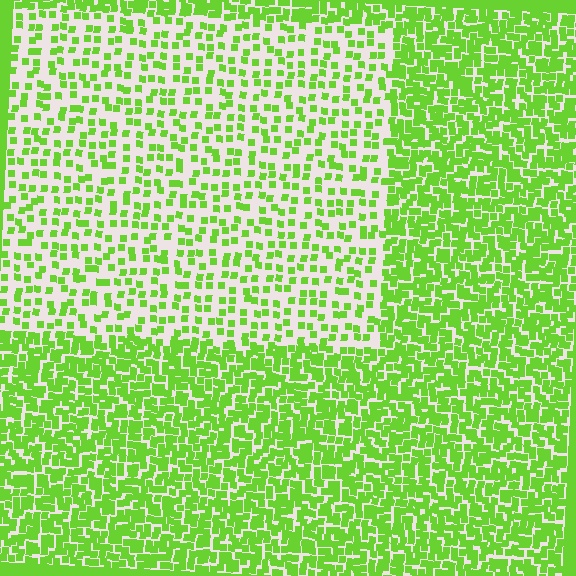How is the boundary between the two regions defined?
The boundary is defined by a change in element density (approximately 2.3x ratio). All elements are the same color, size, and shape.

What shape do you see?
I see a rectangle.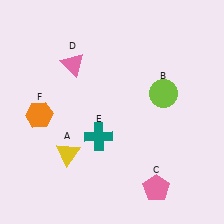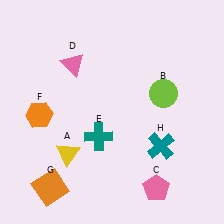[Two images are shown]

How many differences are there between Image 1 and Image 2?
There are 2 differences between the two images.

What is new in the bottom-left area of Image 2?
An orange square (G) was added in the bottom-left area of Image 2.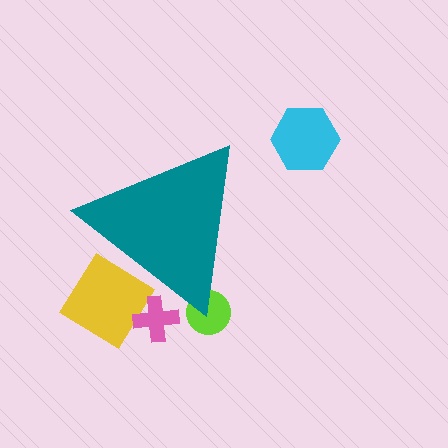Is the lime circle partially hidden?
Yes, the lime circle is partially hidden behind the teal triangle.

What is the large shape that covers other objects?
A teal triangle.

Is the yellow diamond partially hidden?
Yes, the yellow diamond is partially hidden behind the teal triangle.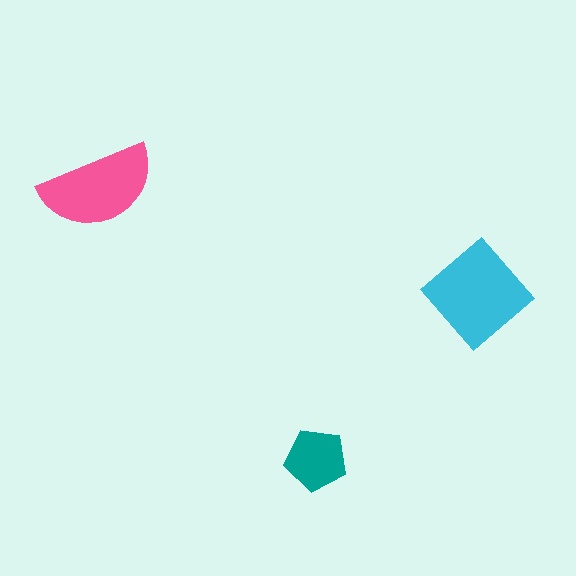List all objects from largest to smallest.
The cyan diamond, the pink semicircle, the teal pentagon.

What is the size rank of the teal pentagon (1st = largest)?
3rd.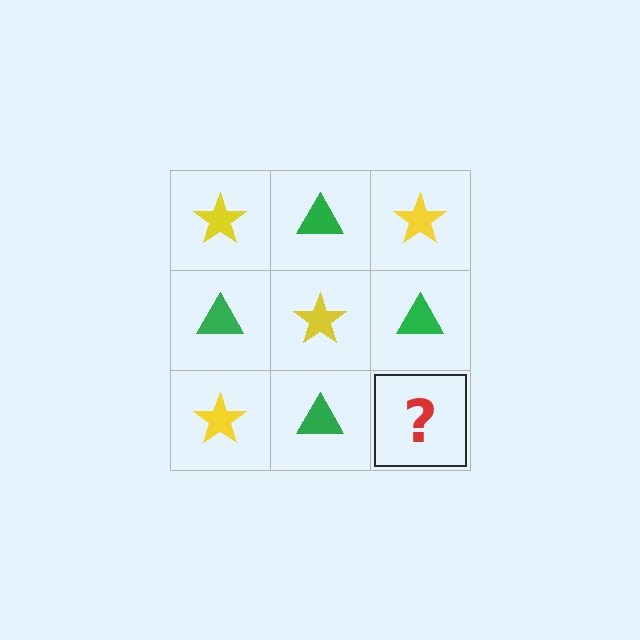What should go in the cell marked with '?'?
The missing cell should contain a yellow star.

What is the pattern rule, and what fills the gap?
The rule is that it alternates yellow star and green triangle in a checkerboard pattern. The gap should be filled with a yellow star.